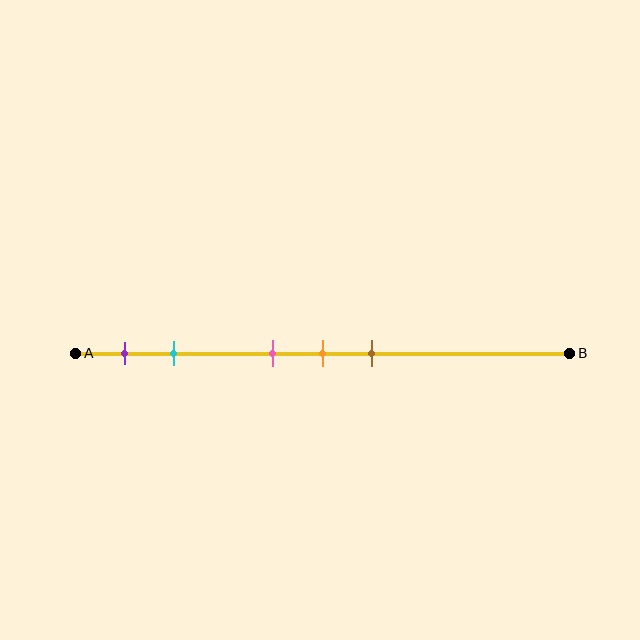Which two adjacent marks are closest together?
The pink and orange marks are the closest adjacent pair.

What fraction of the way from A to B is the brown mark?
The brown mark is approximately 60% (0.6) of the way from A to B.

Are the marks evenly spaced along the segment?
No, the marks are not evenly spaced.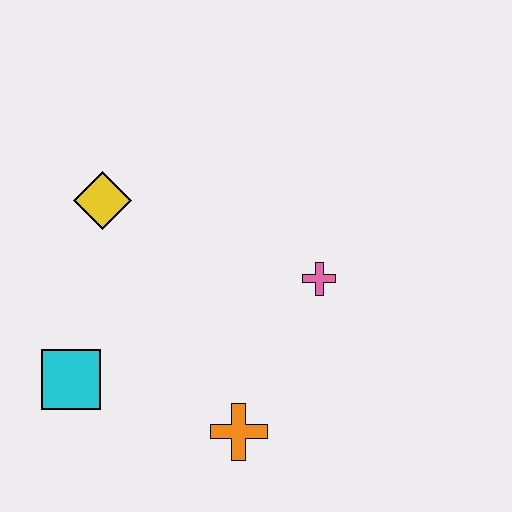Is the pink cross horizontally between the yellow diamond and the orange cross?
No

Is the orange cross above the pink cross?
No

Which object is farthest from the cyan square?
The pink cross is farthest from the cyan square.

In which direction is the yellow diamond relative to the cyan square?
The yellow diamond is above the cyan square.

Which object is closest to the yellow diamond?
The cyan square is closest to the yellow diamond.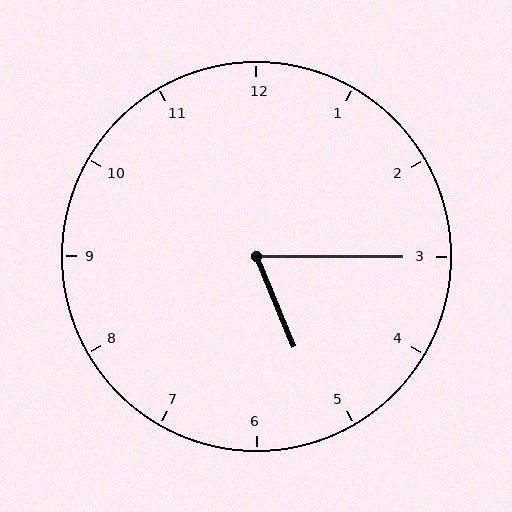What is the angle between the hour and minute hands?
Approximately 68 degrees.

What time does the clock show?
5:15.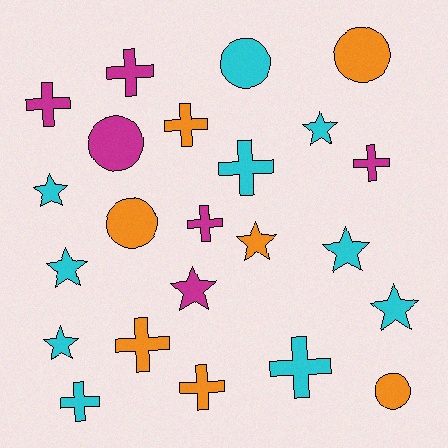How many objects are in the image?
There are 23 objects.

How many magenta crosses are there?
There are 4 magenta crosses.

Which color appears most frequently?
Cyan, with 10 objects.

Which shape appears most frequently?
Cross, with 10 objects.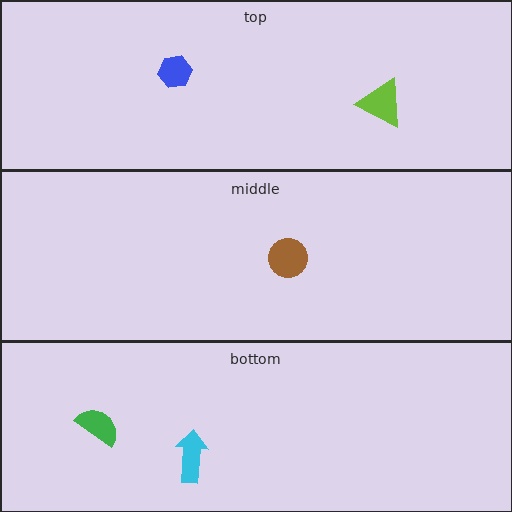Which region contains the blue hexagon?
The top region.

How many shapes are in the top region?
2.